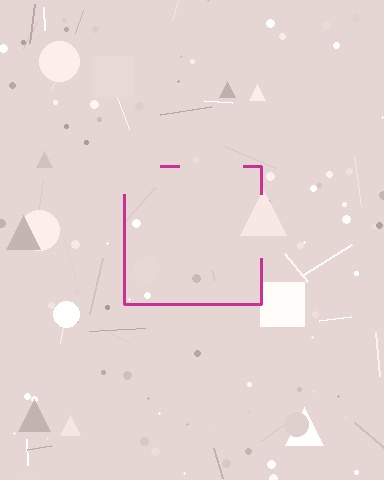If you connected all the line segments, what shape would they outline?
They would outline a square.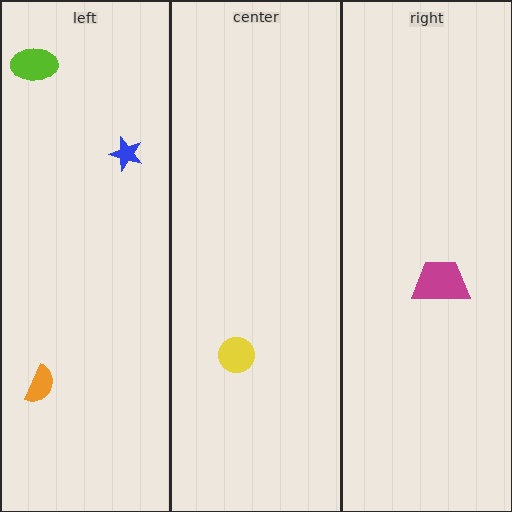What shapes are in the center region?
The yellow circle.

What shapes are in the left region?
The orange semicircle, the lime ellipse, the blue star.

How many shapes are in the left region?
3.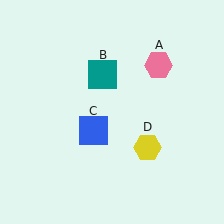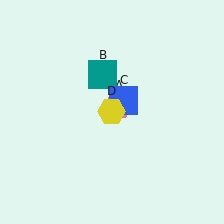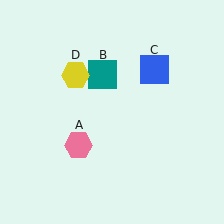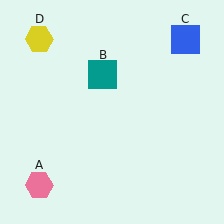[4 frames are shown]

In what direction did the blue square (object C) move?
The blue square (object C) moved up and to the right.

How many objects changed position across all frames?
3 objects changed position: pink hexagon (object A), blue square (object C), yellow hexagon (object D).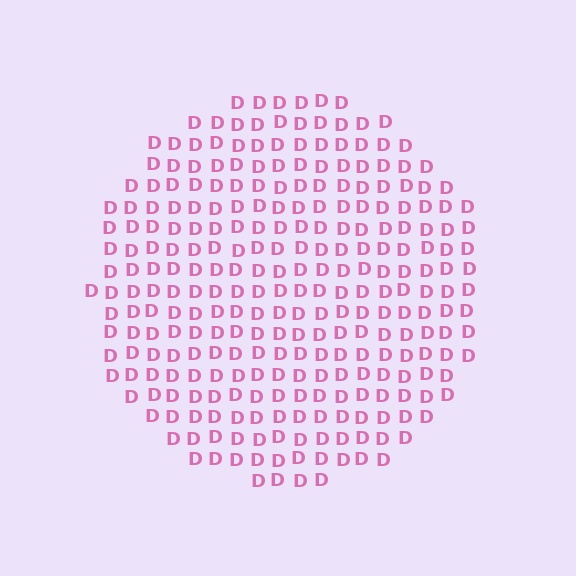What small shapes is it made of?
It is made of small letter D's.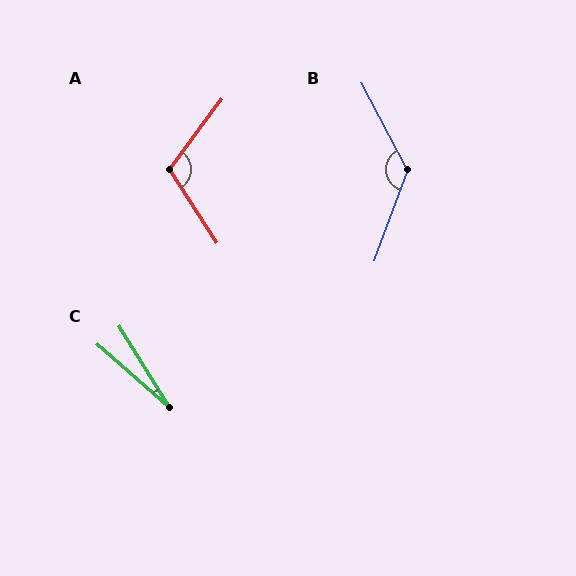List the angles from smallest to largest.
C (17°), A (110°), B (132°).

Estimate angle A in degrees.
Approximately 110 degrees.